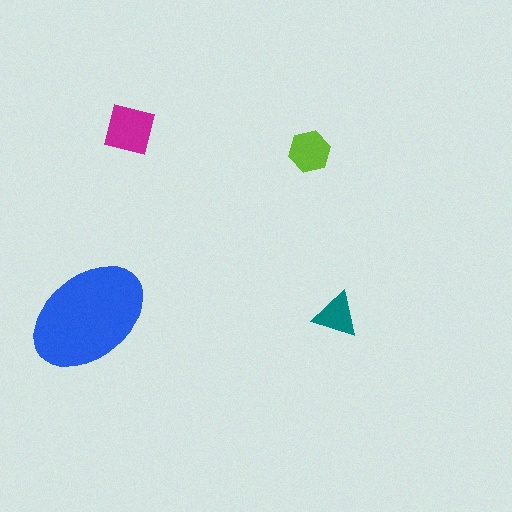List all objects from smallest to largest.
The teal triangle, the lime hexagon, the magenta square, the blue ellipse.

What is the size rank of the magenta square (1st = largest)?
2nd.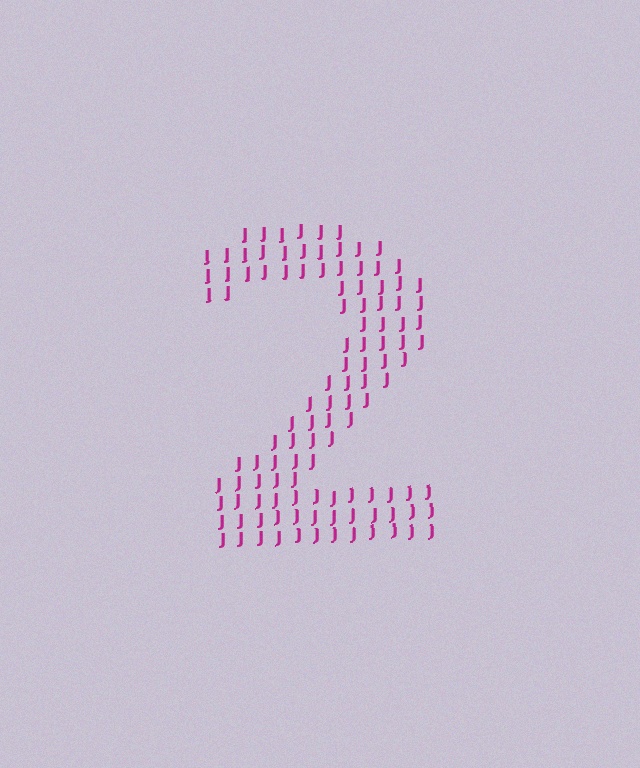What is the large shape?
The large shape is the digit 2.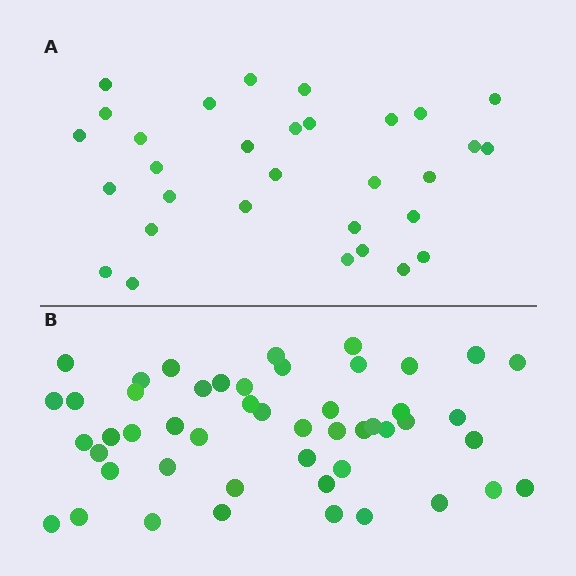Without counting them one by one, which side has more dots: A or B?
Region B (the bottom region) has more dots.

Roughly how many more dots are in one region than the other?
Region B has approximately 20 more dots than region A.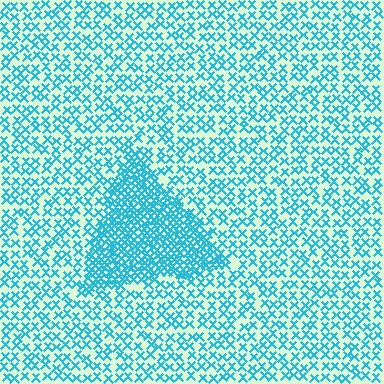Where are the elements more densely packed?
The elements are more densely packed inside the triangle boundary.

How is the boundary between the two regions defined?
The boundary is defined by a change in element density (approximately 2.5x ratio). All elements are the same color, size, and shape.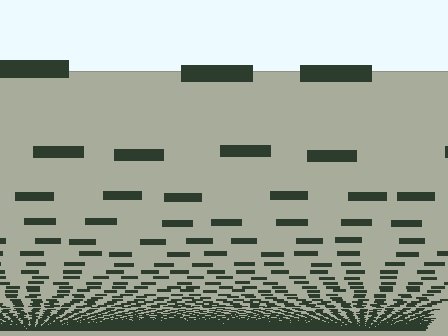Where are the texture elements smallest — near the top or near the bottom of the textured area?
Near the bottom.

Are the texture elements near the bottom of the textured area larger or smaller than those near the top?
Smaller. The gradient is inverted — elements near the bottom are smaller and denser.